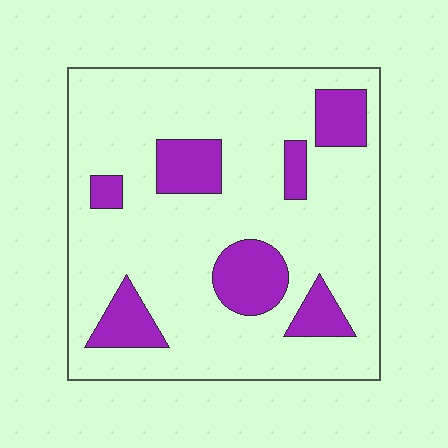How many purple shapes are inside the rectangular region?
7.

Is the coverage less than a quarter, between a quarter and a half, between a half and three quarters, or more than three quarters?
Less than a quarter.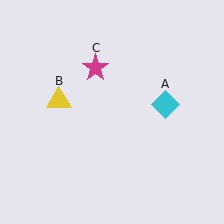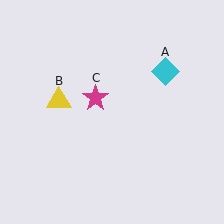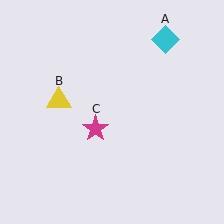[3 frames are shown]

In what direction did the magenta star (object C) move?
The magenta star (object C) moved down.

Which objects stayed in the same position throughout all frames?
Yellow triangle (object B) remained stationary.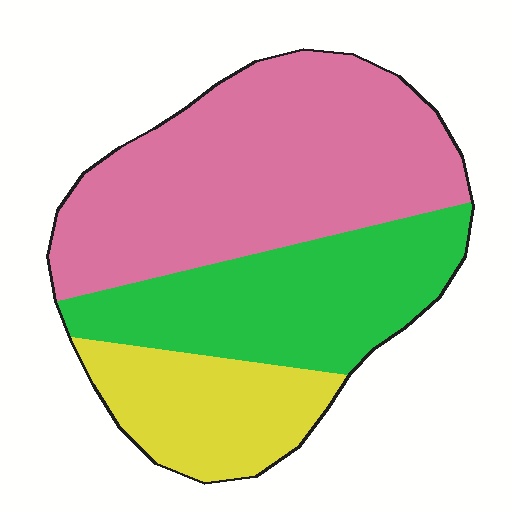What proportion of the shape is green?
Green takes up about one third (1/3) of the shape.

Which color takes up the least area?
Yellow, at roughly 20%.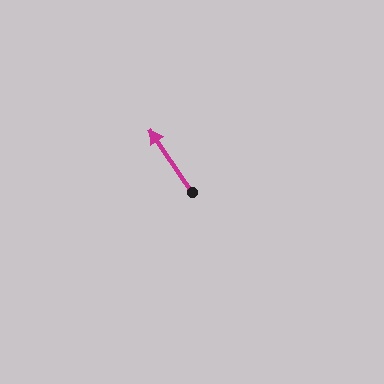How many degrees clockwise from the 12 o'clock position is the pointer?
Approximately 326 degrees.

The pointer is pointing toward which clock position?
Roughly 11 o'clock.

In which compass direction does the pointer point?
Northwest.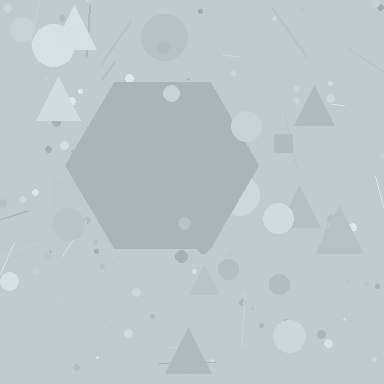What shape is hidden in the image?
A hexagon is hidden in the image.